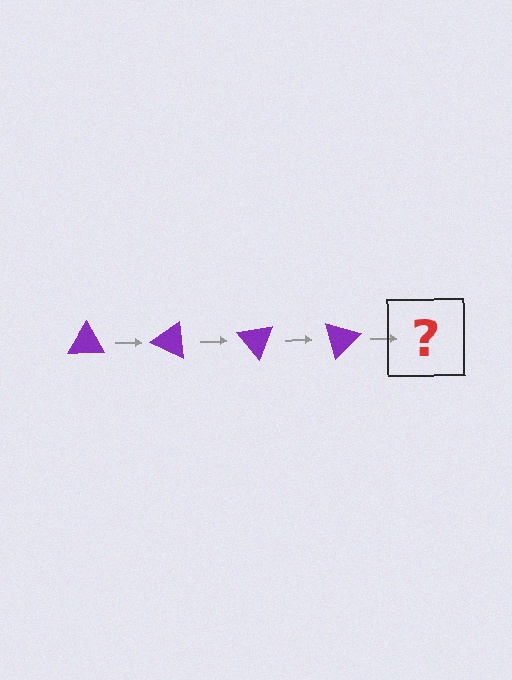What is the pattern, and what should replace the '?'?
The pattern is that the triangle rotates 25 degrees each step. The '?' should be a purple triangle rotated 100 degrees.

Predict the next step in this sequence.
The next step is a purple triangle rotated 100 degrees.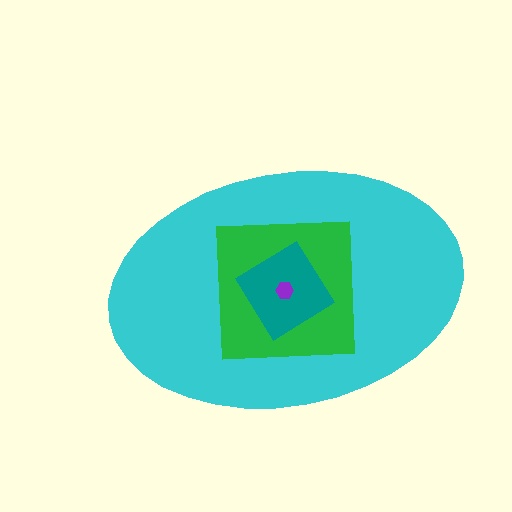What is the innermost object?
The purple hexagon.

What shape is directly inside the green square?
The teal diamond.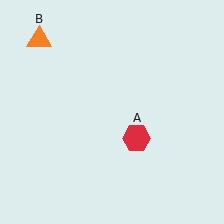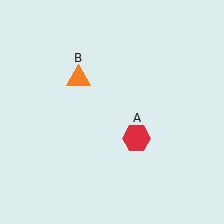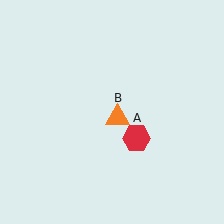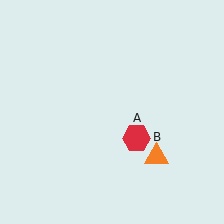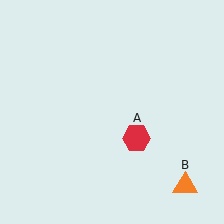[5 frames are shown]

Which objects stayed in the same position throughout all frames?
Red hexagon (object A) remained stationary.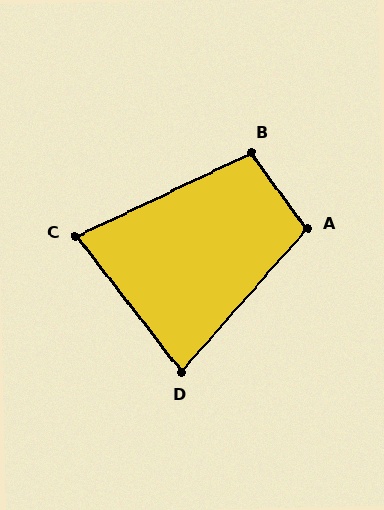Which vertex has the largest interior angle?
A, at approximately 102 degrees.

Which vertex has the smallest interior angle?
C, at approximately 78 degrees.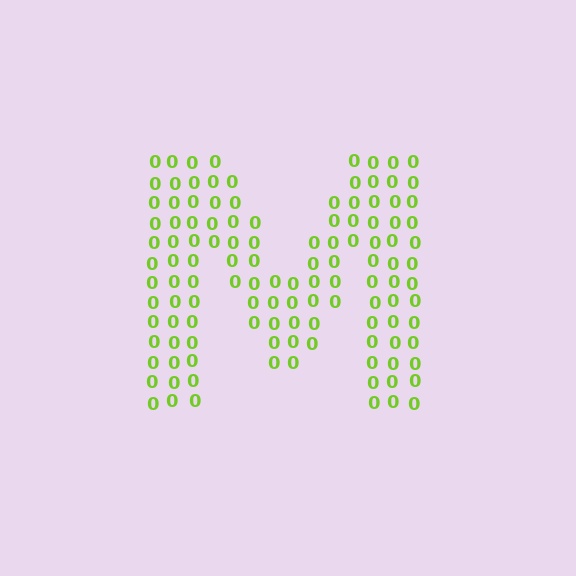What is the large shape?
The large shape is the letter M.